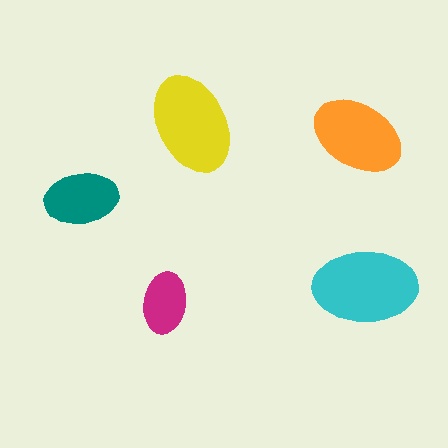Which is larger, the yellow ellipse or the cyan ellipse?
The cyan one.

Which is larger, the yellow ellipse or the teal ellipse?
The yellow one.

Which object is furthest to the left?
The teal ellipse is leftmost.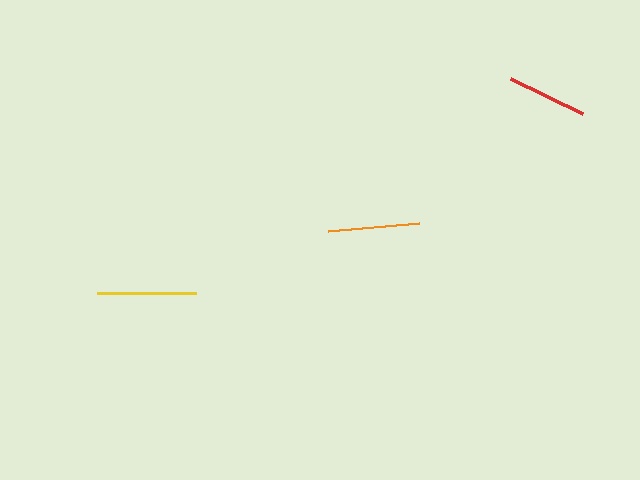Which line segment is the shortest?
The red line is the shortest at approximately 80 pixels.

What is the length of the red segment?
The red segment is approximately 80 pixels long.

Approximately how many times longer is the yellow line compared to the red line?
The yellow line is approximately 1.3 times the length of the red line.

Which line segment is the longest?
The yellow line is the longest at approximately 100 pixels.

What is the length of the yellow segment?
The yellow segment is approximately 100 pixels long.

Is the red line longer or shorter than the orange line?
The orange line is longer than the red line.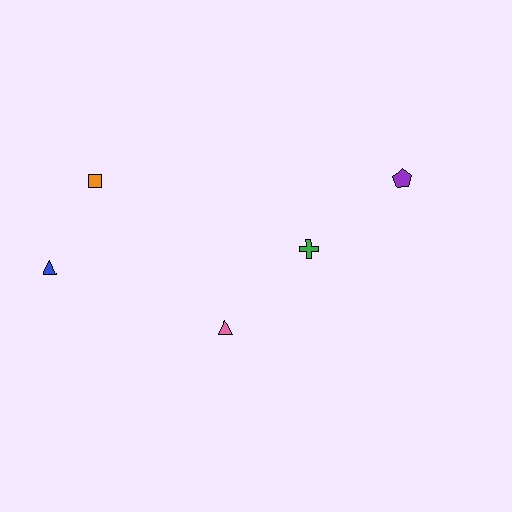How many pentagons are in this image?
There is 1 pentagon.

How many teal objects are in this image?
There are no teal objects.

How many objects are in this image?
There are 5 objects.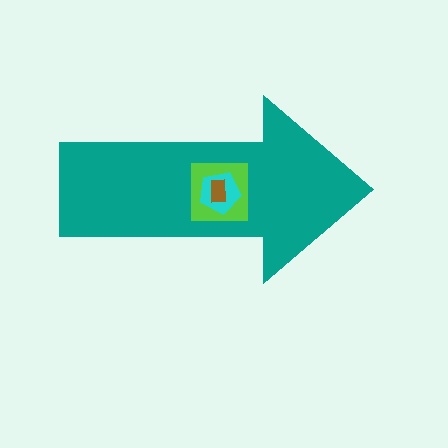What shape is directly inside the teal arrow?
The lime square.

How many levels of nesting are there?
4.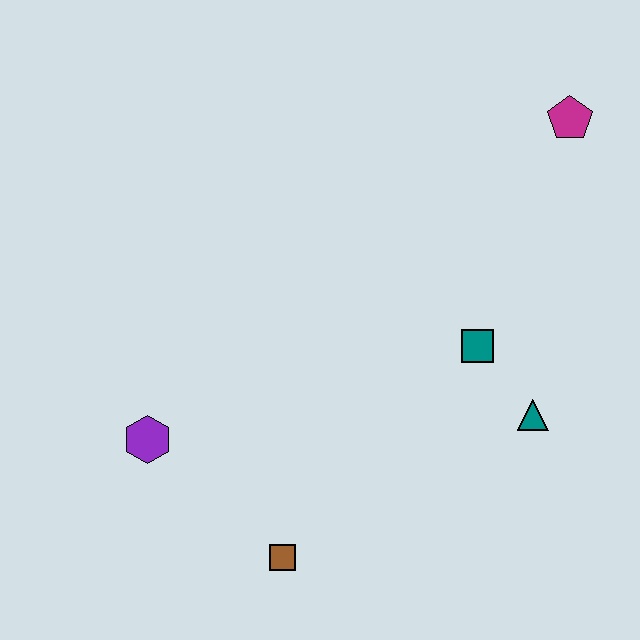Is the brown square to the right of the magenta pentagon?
No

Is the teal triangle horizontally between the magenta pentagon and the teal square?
Yes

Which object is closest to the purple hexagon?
The brown square is closest to the purple hexagon.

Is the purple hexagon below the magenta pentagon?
Yes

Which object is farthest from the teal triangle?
The purple hexagon is farthest from the teal triangle.